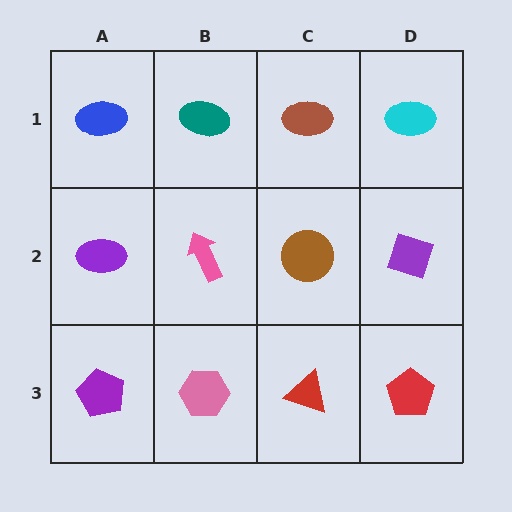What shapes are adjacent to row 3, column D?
A purple diamond (row 2, column D), a red triangle (row 3, column C).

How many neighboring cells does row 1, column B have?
3.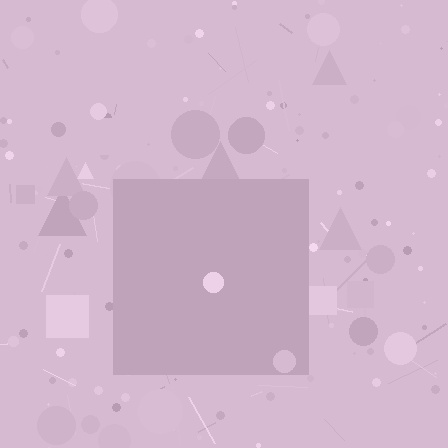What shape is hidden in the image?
A square is hidden in the image.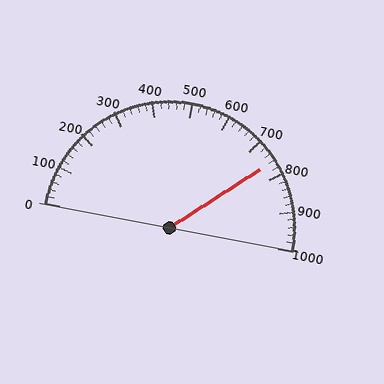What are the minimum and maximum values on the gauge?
The gauge ranges from 0 to 1000.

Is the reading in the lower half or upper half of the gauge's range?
The reading is in the upper half of the range (0 to 1000).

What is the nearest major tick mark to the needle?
The nearest major tick mark is 800.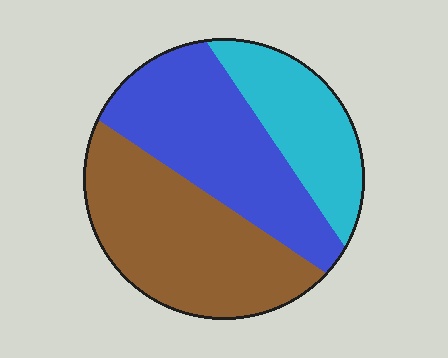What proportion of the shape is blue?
Blue takes up about three eighths (3/8) of the shape.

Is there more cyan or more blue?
Blue.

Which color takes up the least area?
Cyan, at roughly 25%.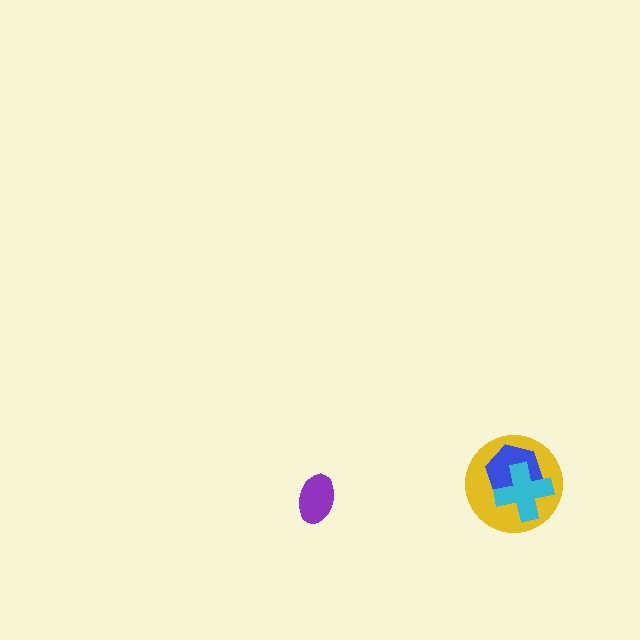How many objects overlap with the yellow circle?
2 objects overlap with the yellow circle.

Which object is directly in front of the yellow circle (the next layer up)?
The blue hexagon is directly in front of the yellow circle.